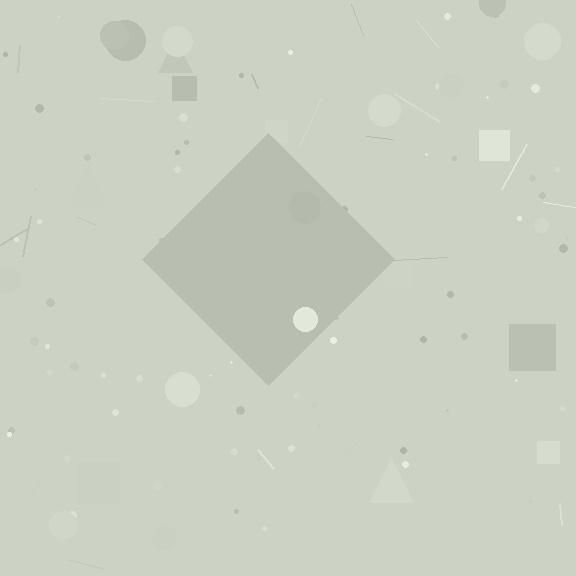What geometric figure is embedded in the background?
A diamond is embedded in the background.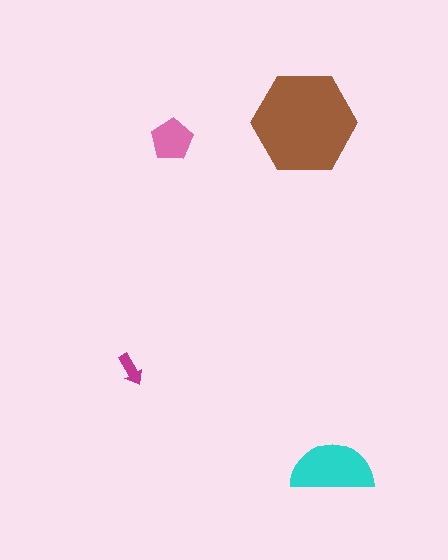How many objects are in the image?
There are 4 objects in the image.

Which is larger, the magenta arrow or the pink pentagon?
The pink pentagon.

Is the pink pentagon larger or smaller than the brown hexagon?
Smaller.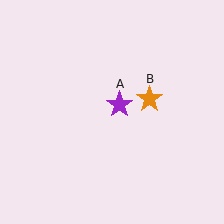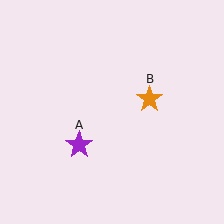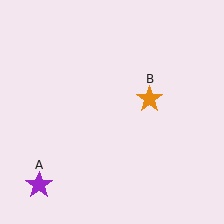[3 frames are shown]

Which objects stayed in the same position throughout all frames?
Orange star (object B) remained stationary.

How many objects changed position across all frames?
1 object changed position: purple star (object A).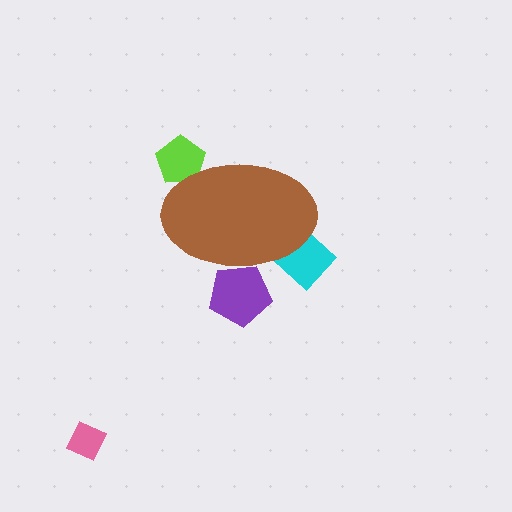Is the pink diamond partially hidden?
No, the pink diamond is fully visible.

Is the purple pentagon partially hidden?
Yes, the purple pentagon is partially hidden behind the brown ellipse.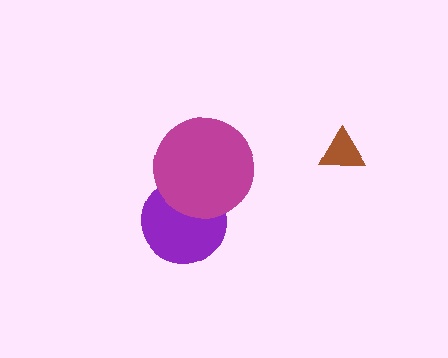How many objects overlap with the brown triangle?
0 objects overlap with the brown triangle.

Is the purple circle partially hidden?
Yes, it is partially covered by another shape.